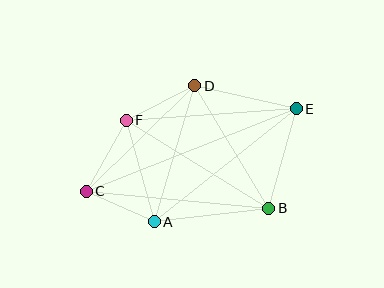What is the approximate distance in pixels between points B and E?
The distance between B and E is approximately 103 pixels.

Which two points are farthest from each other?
Points C and E are farthest from each other.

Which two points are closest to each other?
Points A and C are closest to each other.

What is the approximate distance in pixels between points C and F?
The distance between C and F is approximately 81 pixels.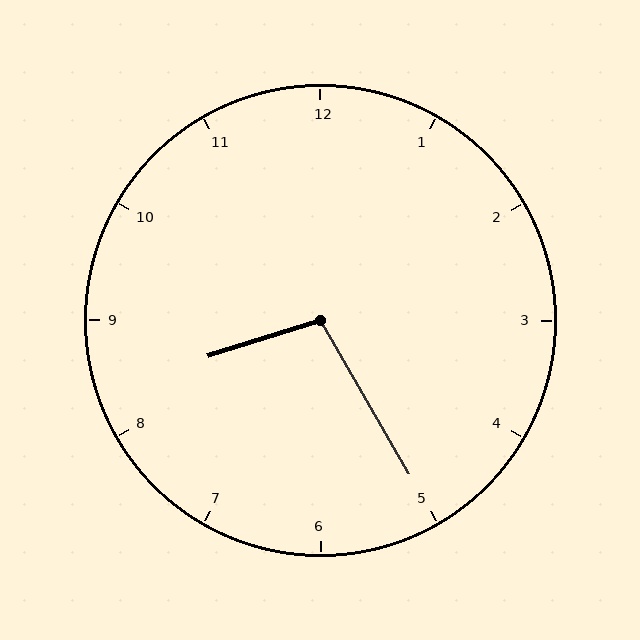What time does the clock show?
8:25.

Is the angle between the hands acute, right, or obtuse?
It is obtuse.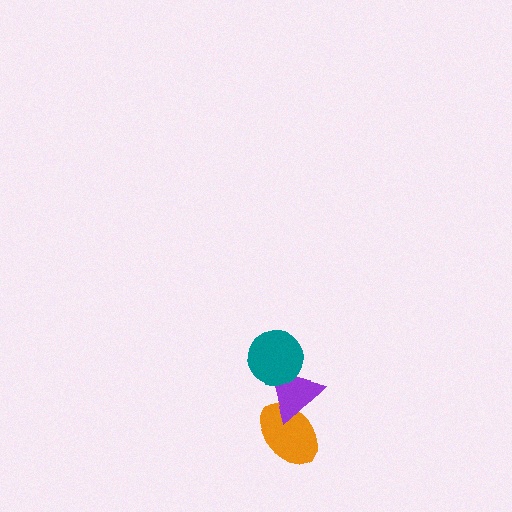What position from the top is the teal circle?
The teal circle is 1st from the top.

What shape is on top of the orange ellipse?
The purple triangle is on top of the orange ellipse.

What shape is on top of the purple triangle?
The teal circle is on top of the purple triangle.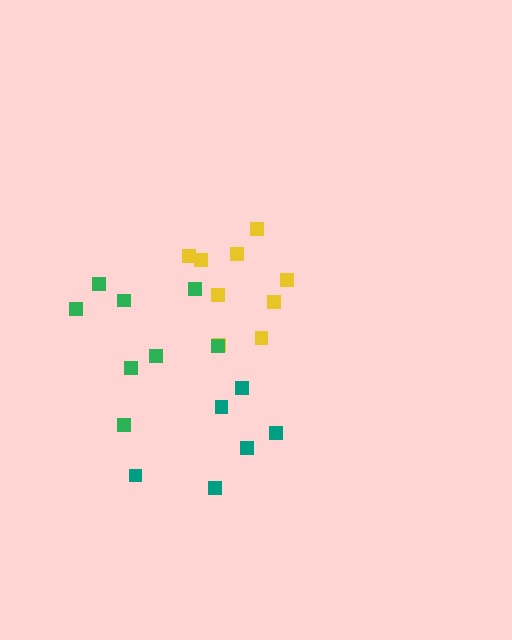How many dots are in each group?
Group 1: 9 dots, Group 2: 8 dots, Group 3: 6 dots (23 total).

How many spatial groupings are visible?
There are 3 spatial groupings.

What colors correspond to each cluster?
The clusters are colored: yellow, green, teal.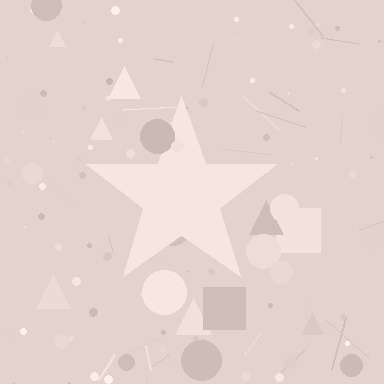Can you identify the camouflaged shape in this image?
The camouflaged shape is a star.